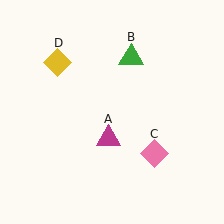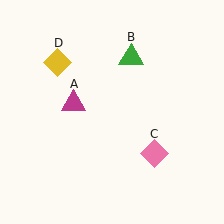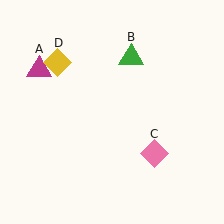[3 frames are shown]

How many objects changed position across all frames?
1 object changed position: magenta triangle (object A).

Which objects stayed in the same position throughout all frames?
Green triangle (object B) and pink diamond (object C) and yellow diamond (object D) remained stationary.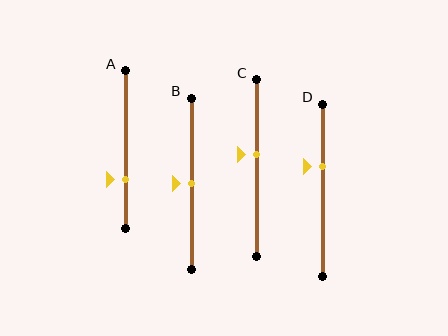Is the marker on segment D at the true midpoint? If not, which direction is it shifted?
No, the marker on segment D is shifted upward by about 14% of the segment length.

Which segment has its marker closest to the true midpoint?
Segment B has its marker closest to the true midpoint.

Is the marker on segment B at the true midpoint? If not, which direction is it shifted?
Yes, the marker on segment B is at the true midpoint.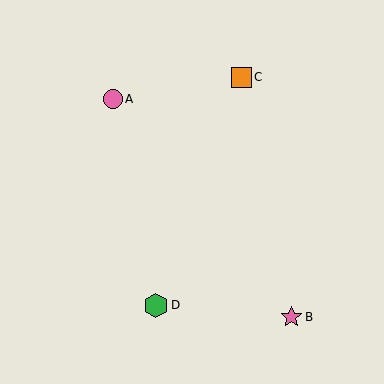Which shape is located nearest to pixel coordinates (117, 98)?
The pink circle (labeled A) at (113, 99) is nearest to that location.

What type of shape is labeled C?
Shape C is an orange square.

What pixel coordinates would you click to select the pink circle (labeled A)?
Click at (113, 99) to select the pink circle A.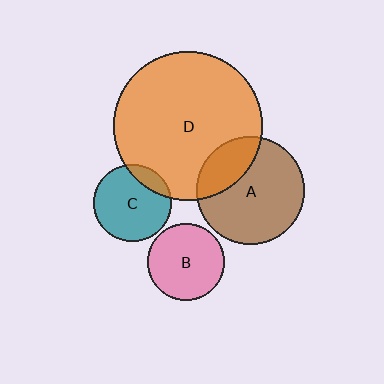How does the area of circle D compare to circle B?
Approximately 3.7 times.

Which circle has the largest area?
Circle D (orange).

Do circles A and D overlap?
Yes.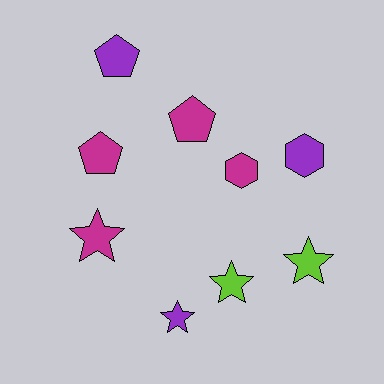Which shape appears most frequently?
Star, with 4 objects.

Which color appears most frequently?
Magenta, with 4 objects.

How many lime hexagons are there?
There are no lime hexagons.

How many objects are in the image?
There are 9 objects.